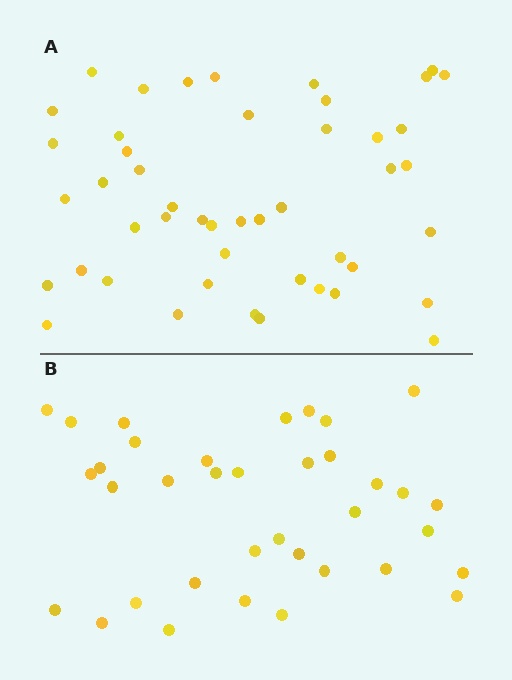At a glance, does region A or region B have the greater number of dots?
Region A (the top region) has more dots.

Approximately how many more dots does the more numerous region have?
Region A has roughly 12 or so more dots than region B.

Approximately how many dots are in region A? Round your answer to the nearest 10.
About 50 dots. (The exact count is 47, which rounds to 50.)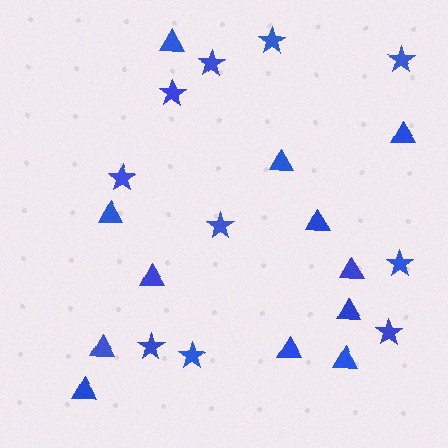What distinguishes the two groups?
There are 2 groups: one group of triangles (12) and one group of stars (10).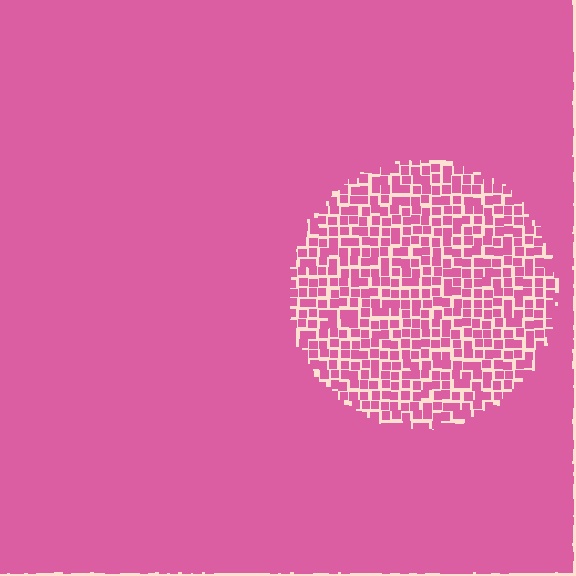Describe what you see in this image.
The image contains small pink elements arranged at two different densities. A circle-shaped region is visible where the elements are less densely packed than the surrounding area.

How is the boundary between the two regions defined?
The boundary is defined by a change in element density (approximately 3.0x ratio). All elements are the same color, size, and shape.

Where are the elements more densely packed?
The elements are more densely packed outside the circle boundary.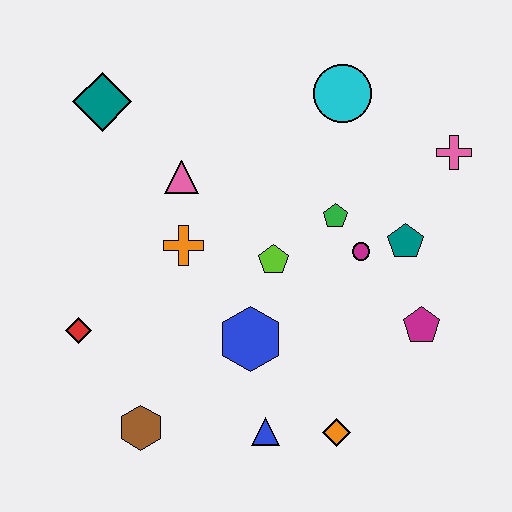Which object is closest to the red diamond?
The brown hexagon is closest to the red diamond.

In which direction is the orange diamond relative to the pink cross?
The orange diamond is below the pink cross.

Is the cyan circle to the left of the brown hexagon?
No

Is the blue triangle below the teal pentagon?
Yes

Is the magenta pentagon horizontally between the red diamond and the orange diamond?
No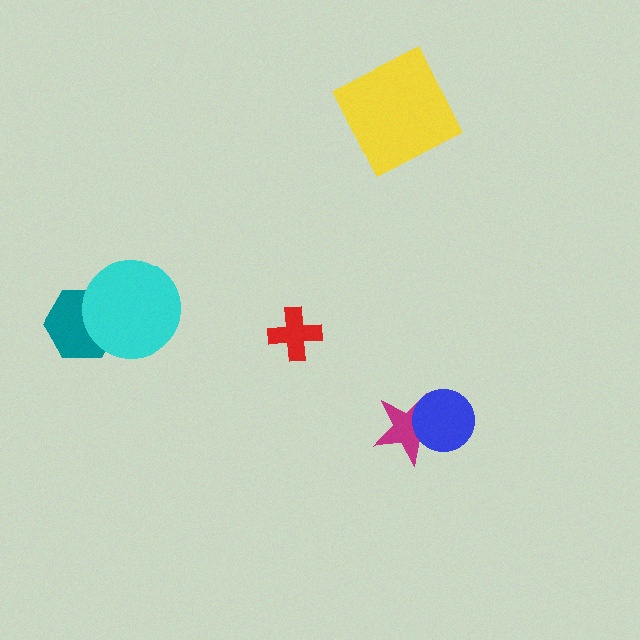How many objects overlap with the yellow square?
0 objects overlap with the yellow square.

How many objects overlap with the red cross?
0 objects overlap with the red cross.